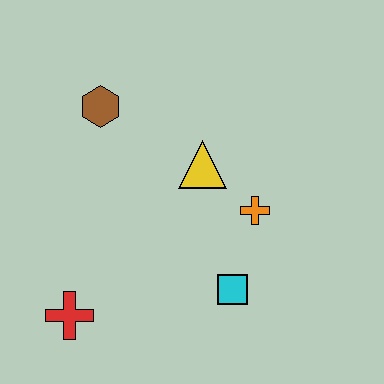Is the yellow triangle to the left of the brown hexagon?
No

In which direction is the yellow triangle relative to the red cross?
The yellow triangle is above the red cross.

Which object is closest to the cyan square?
The orange cross is closest to the cyan square.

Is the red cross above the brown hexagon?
No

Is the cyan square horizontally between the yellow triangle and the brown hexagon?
No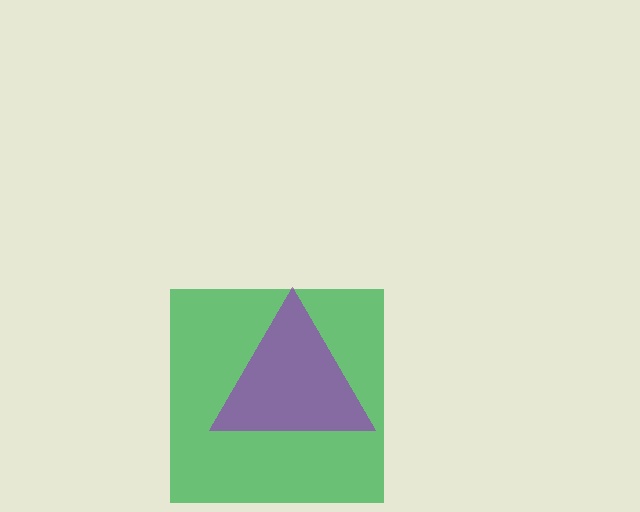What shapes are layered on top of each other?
The layered shapes are: a green square, a purple triangle.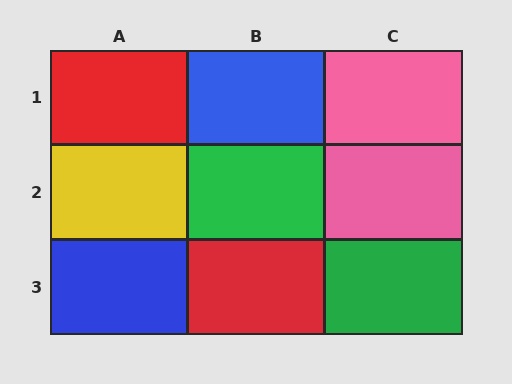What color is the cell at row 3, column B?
Red.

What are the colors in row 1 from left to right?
Red, blue, pink.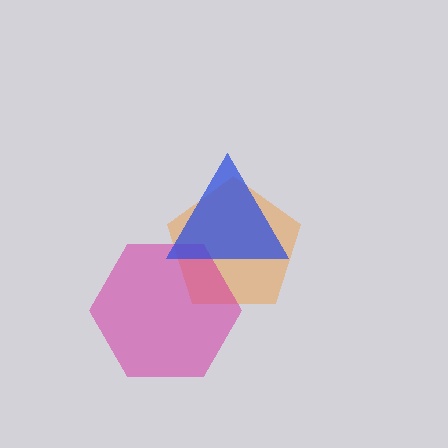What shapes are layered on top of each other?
The layered shapes are: an orange pentagon, a magenta hexagon, a blue triangle.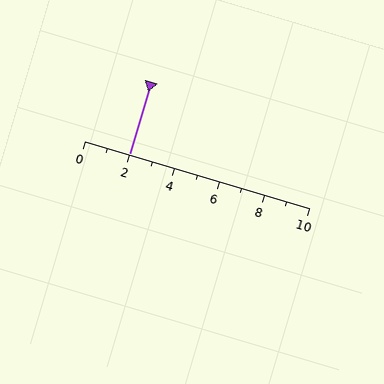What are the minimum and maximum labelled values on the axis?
The axis runs from 0 to 10.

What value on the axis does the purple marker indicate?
The marker indicates approximately 2.